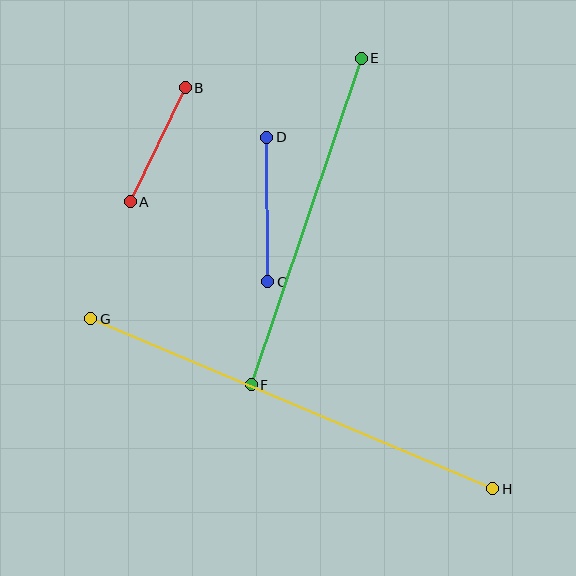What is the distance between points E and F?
The distance is approximately 345 pixels.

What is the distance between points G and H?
The distance is approximately 437 pixels.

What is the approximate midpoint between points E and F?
The midpoint is at approximately (306, 221) pixels.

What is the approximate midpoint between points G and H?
The midpoint is at approximately (292, 404) pixels.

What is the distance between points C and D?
The distance is approximately 144 pixels.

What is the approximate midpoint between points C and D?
The midpoint is at approximately (267, 210) pixels.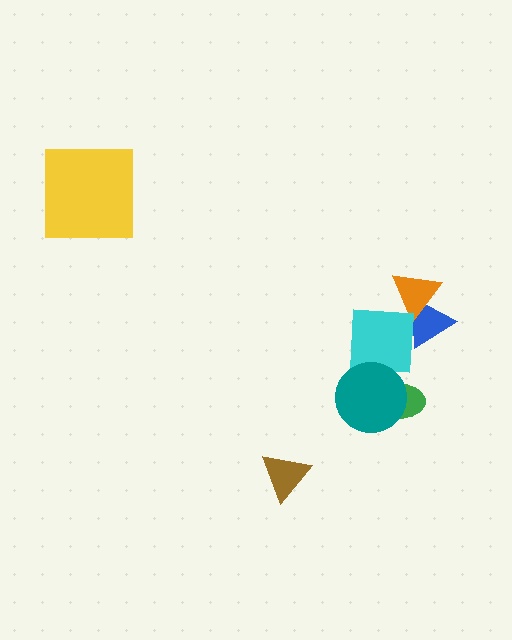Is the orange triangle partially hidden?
Yes, it is partially covered by another shape.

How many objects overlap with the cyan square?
3 objects overlap with the cyan square.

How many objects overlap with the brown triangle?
0 objects overlap with the brown triangle.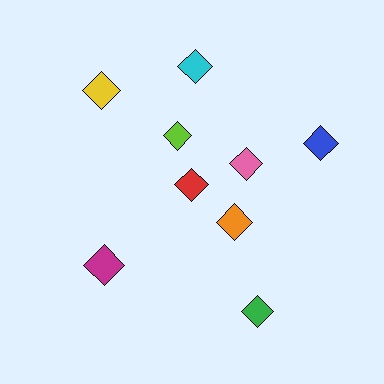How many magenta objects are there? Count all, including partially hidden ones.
There is 1 magenta object.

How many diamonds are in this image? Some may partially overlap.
There are 9 diamonds.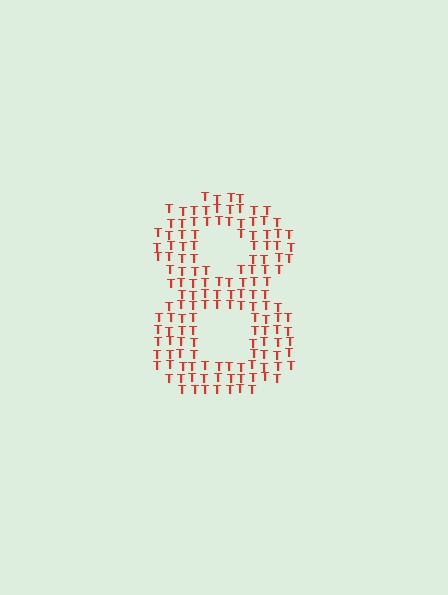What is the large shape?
The large shape is the digit 8.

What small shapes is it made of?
It is made of small letter T's.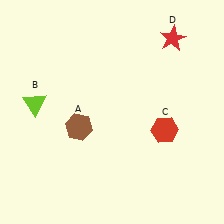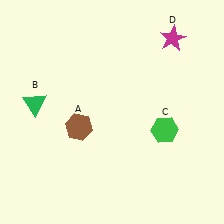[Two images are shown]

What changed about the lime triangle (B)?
In Image 1, B is lime. In Image 2, it changed to green.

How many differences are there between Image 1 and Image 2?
There are 3 differences between the two images.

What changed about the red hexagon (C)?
In Image 1, C is red. In Image 2, it changed to green.